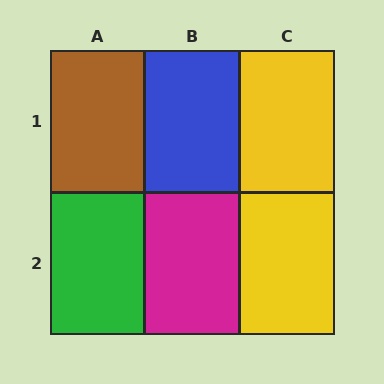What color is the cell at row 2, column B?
Magenta.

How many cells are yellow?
2 cells are yellow.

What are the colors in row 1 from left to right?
Brown, blue, yellow.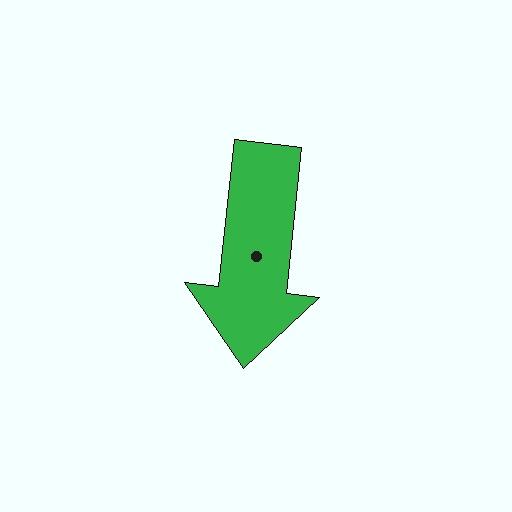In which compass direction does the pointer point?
South.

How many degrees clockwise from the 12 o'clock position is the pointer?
Approximately 186 degrees.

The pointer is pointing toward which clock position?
Roughly 6 o'clock.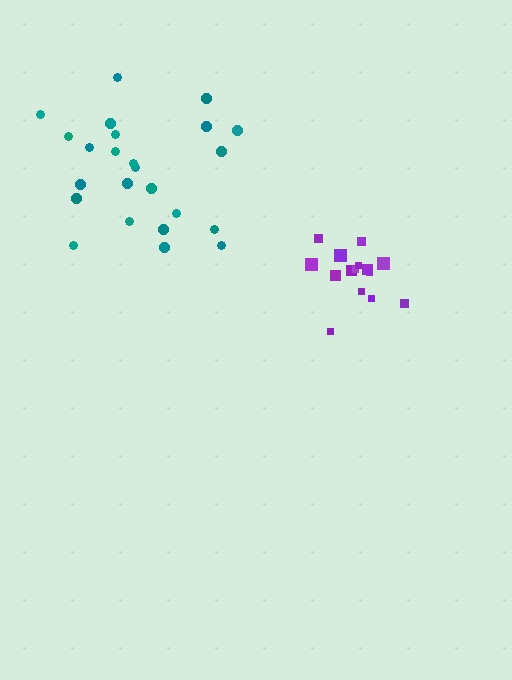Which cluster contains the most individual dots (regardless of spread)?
Teal (24).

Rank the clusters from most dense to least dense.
purple, teal.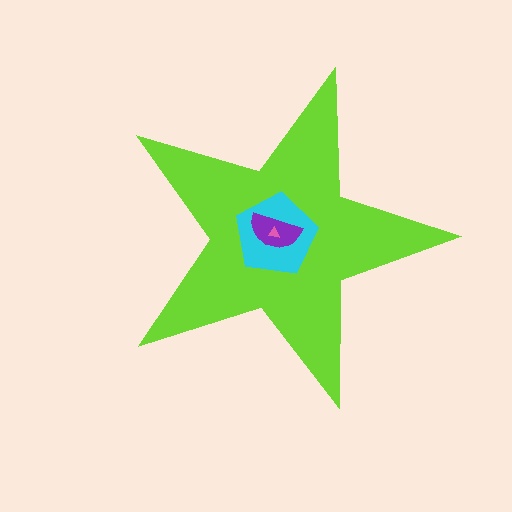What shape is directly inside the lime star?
The cyan pentagon.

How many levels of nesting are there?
4.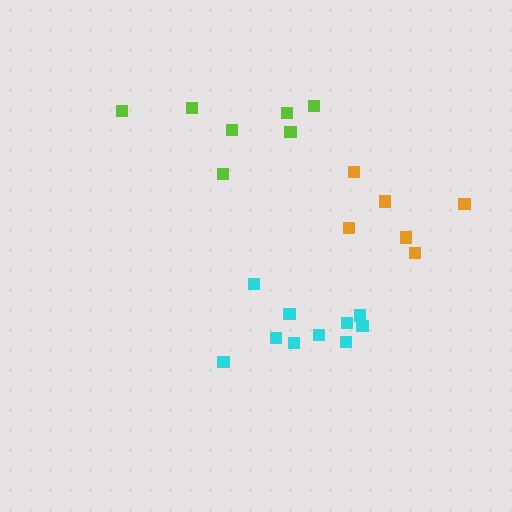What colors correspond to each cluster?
The clusters are colored: cyan, lime, orange.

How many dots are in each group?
Group 1: 10 dots, Group 2: 7 dots, Group 3: 6 dots (23 total).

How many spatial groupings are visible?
There are 3 spatial groupings.